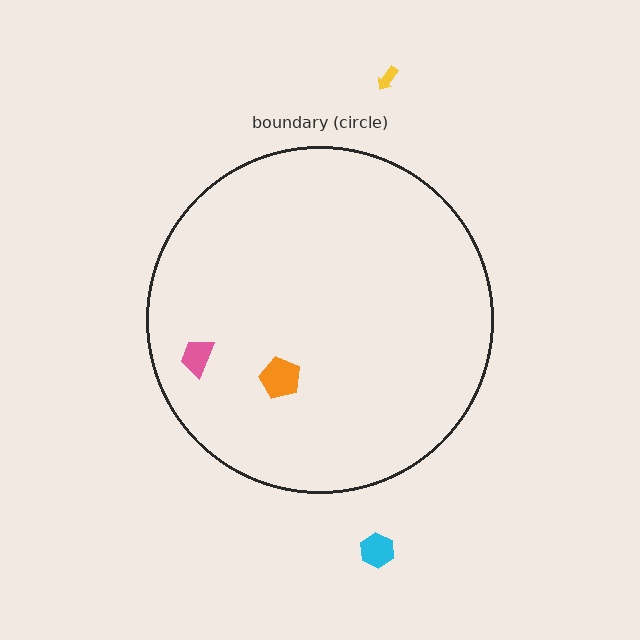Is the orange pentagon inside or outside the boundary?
Inside.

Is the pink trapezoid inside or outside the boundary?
Inside.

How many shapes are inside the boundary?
2 inside, 2 outside.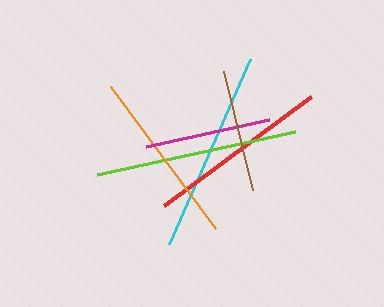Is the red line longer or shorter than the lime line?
The lime line is longer than the red line.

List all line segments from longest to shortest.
From longest to shortest: lime, cyan, red, orange, magenta, brown.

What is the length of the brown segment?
The brown segment is approximately 122 pixels long.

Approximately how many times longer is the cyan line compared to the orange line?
The cyan line is approximately 1.1 times the length of the orange line.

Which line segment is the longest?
The lime line is the longest at approximately 202 pixels.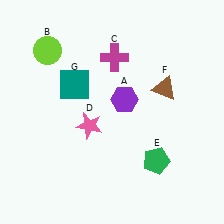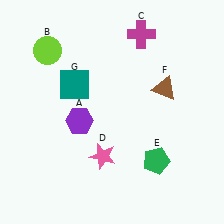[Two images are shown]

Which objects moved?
The objects that moved are: the purple hexagon (A), the magenta cross (C), the pink star (D).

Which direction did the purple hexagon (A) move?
The purple hexagon (A) moved left.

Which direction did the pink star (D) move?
The pink star (D) moved down.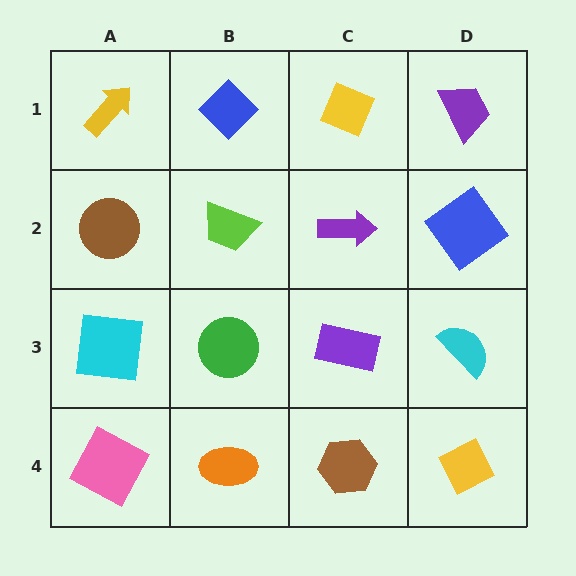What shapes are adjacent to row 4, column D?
A cyan semicircle (row 3, column D), a brown hexagon (row 4, column C).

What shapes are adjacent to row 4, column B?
A green circle (row 3, column B), a pink square (row 4, column A), a brown hexagon (row 4, column C).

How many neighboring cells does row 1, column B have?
3.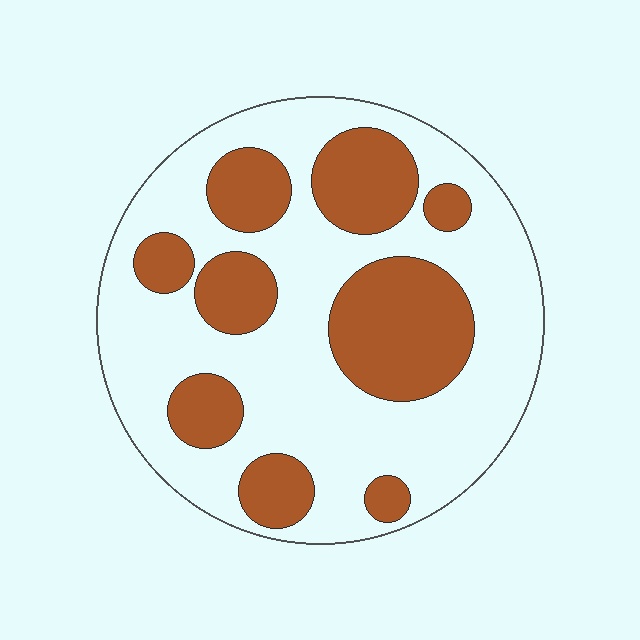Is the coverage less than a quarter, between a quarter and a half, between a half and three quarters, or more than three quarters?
Between a quarter and a half.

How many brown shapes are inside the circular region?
9.